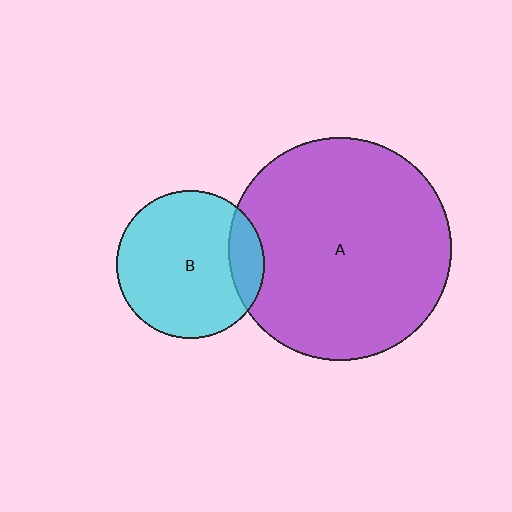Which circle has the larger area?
Circle A (purple).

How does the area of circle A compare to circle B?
Approximately 2.3 times.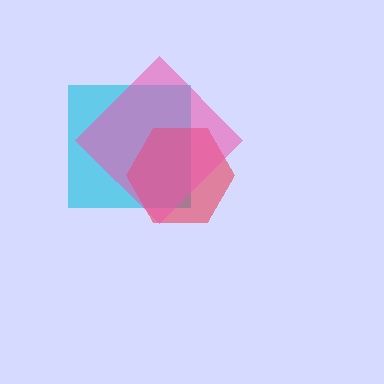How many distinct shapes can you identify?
There are 3 distinct shapes: a cyan square, a red hexagon, a pink diamond.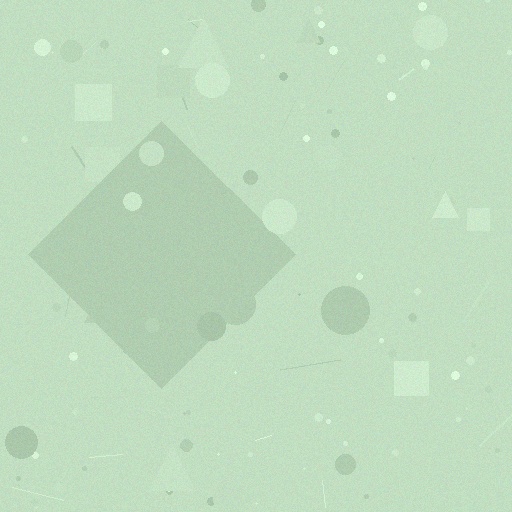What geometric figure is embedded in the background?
A diamond is embedded in the background.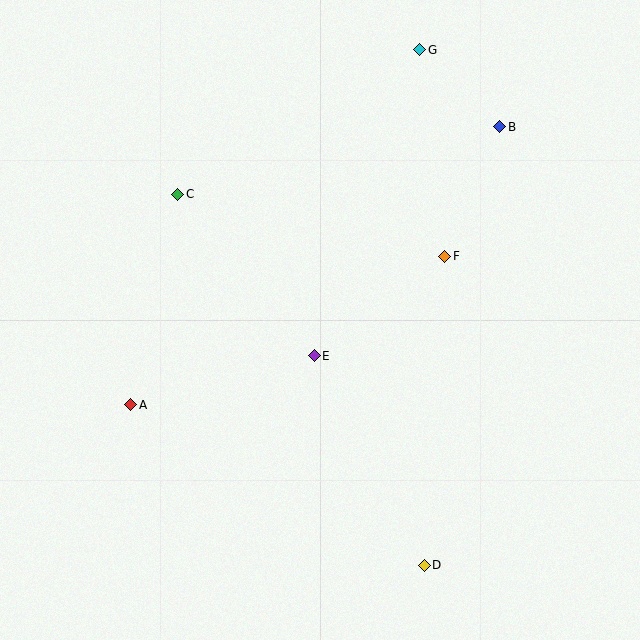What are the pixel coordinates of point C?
Point C is at (178, 194).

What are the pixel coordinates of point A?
Point A is at (131, 405).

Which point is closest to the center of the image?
Point E at (314, 356) is closest to the center.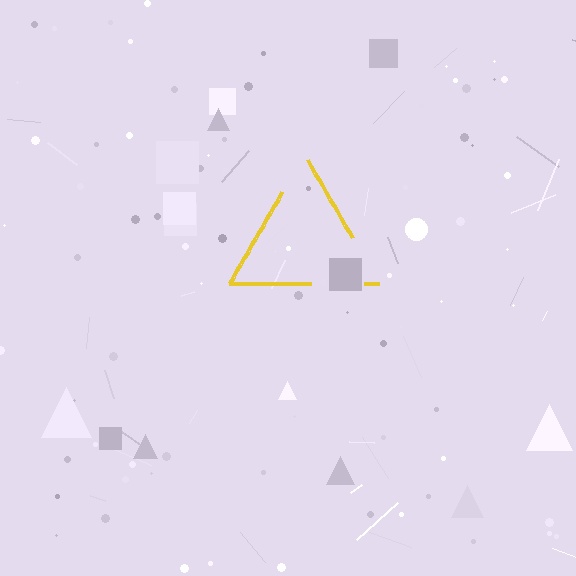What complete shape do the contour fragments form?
The contour fragments form a triangle.